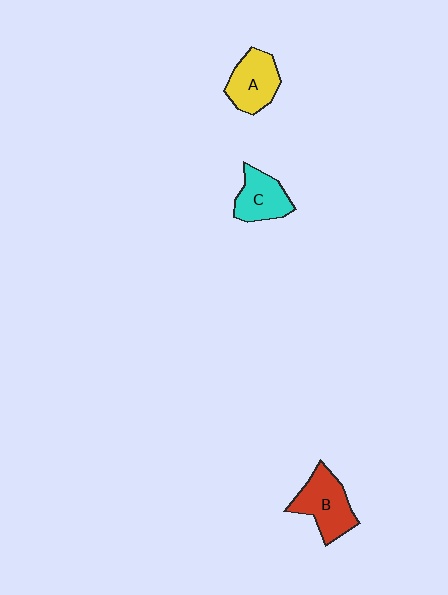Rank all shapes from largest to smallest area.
From largest to smallest: B (red), A (yellow), C (cyan).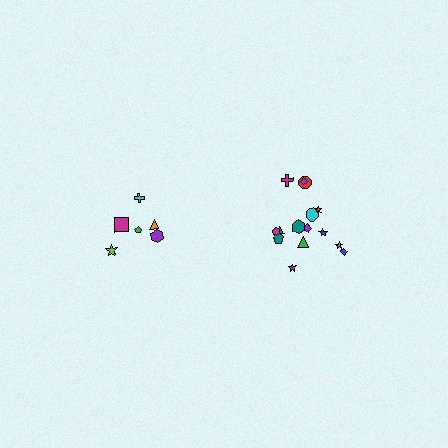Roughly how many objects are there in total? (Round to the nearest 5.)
Roughly 20 objects in total.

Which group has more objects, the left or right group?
The right group.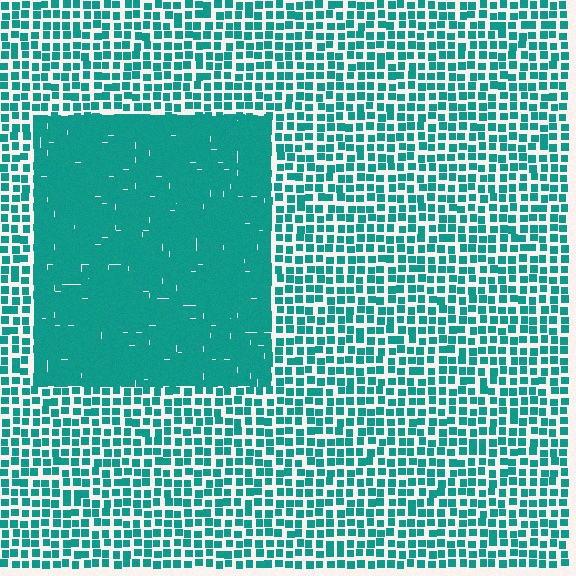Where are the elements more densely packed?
The elements are more densely packed inside the rectangle boundary.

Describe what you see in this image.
The image contains small teal elements arranged at two different densities. A rectangle-shaped region is visible where the elements are more densely packed than the surrounding area.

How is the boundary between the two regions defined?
The boundary is defined by a change in element density (approximately 2.2x ratio). All elements are the same color, size, and shape.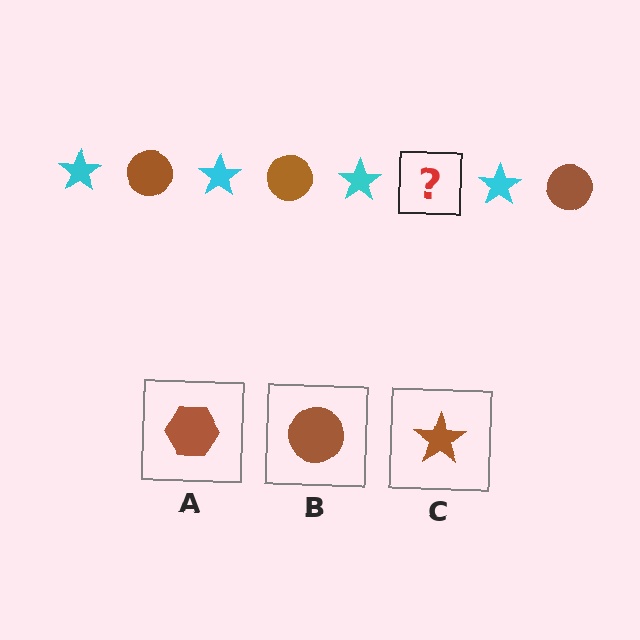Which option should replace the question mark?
Option B.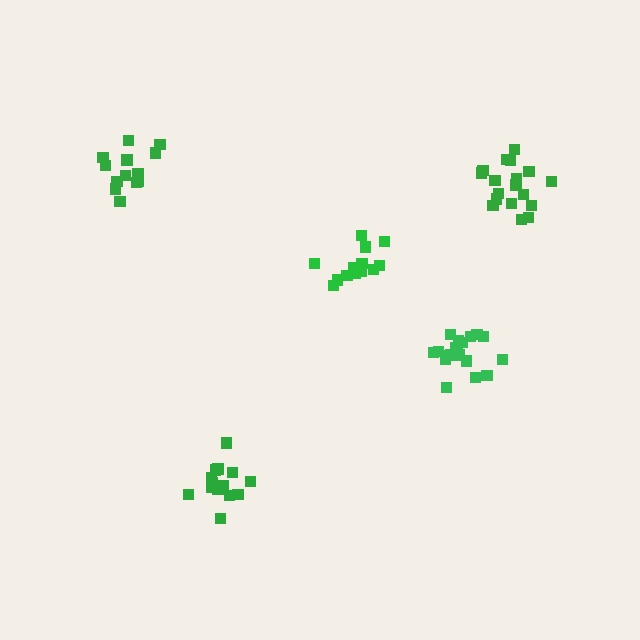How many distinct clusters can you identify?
There are 5 distinct clusters.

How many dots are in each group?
Group 1: 18 dots, Group 2: 15 dots, Group 3: 13 dots, Group 4: 13 dots, Group 5: 19 dots (78 total).